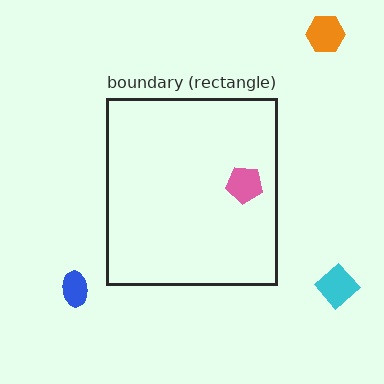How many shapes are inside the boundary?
1 inside, 3 outside.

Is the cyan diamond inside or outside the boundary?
Outside.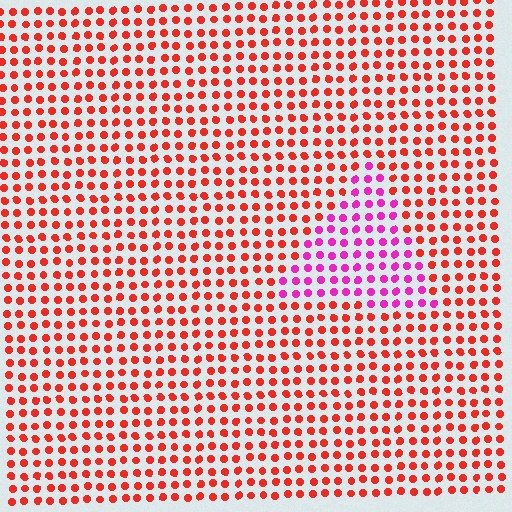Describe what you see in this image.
The image is filled with small red elements in a uniform arrangement. A triangle-shaped region is visible where the elements are tinted to a slightly different hue, forming a subtle color boundary.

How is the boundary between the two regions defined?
The boundary is defined purely by a slight shift in hue (about 49 degrees). Spacing, size, and orientation are identical on both sides.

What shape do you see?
I see a triangle.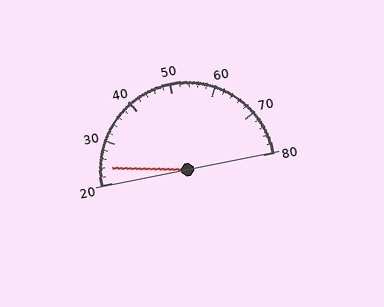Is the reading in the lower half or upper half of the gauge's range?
The reading is in the lower half of the range (20 to 80).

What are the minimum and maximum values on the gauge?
The gauge ranges from 20 to 80.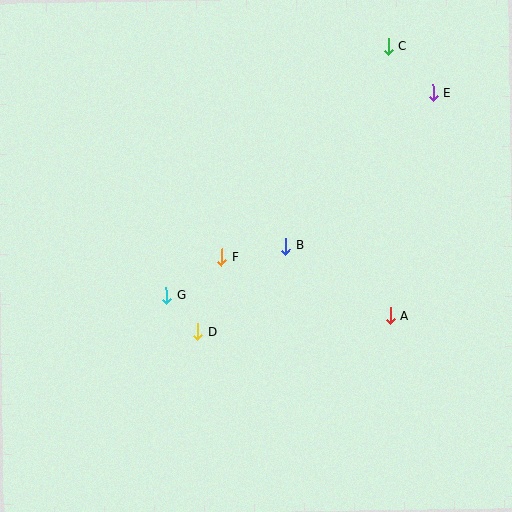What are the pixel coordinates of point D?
Point D is at (198, 332).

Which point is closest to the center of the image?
Point B at (285, 246) is closest to the center.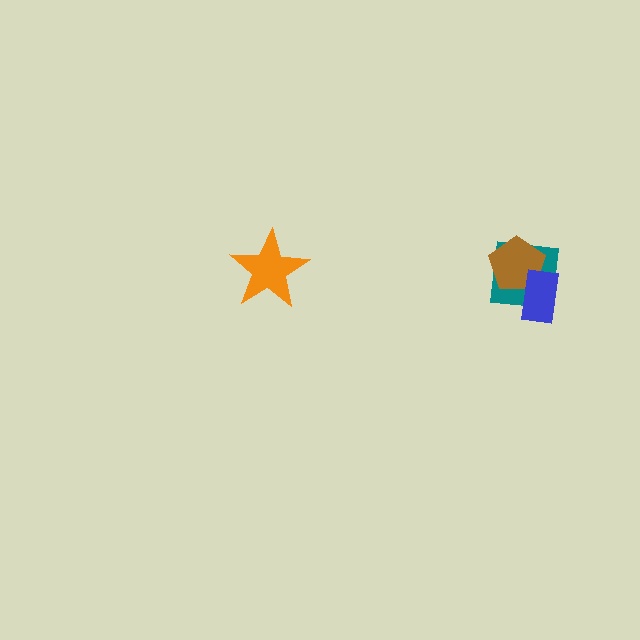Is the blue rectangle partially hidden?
No, no other shape covers it.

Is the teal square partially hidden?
Yes, it is partially covered by another shape.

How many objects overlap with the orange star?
0 objects overlap with the orange star.